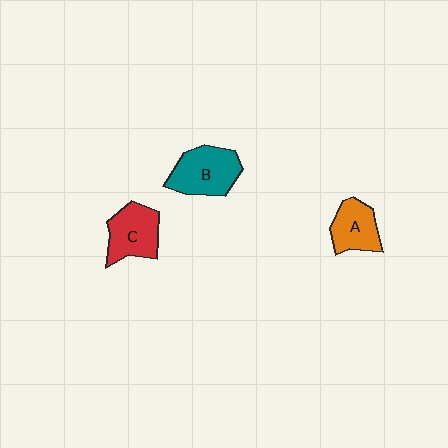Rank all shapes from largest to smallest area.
From largest to smallest: B (teal), C (red), A (orange).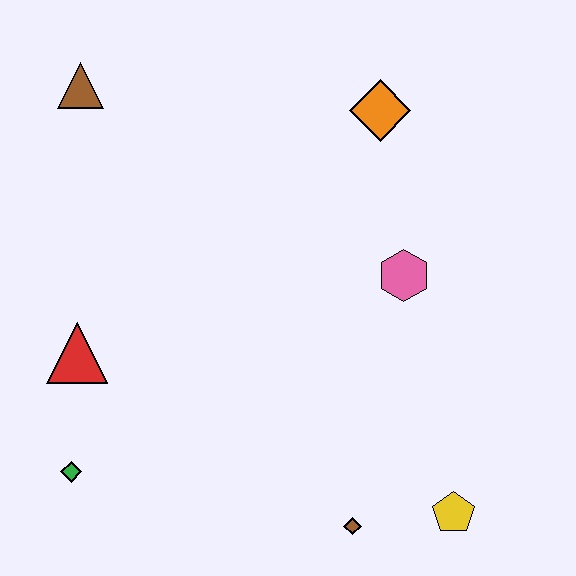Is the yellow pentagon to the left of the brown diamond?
No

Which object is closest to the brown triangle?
The red triangle is closest to the brown triangle.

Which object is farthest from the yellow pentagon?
The brown triangle is farthest from the yellow pentagon.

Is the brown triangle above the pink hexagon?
Yes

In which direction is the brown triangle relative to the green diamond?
The brown triangle is above the green diamond.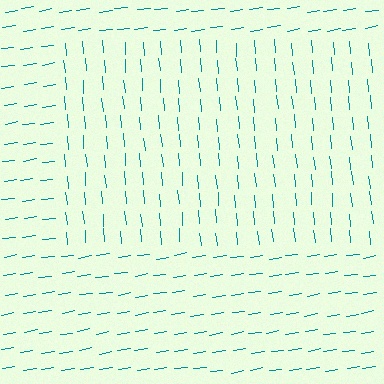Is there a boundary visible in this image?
Yes, there is a texture boundary formed by a change in line orientation.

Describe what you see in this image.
The image is filled with small teal line segments. A rectangle region in the image has lines oriented differently from the surrounding lines, creating a visible texture boundary.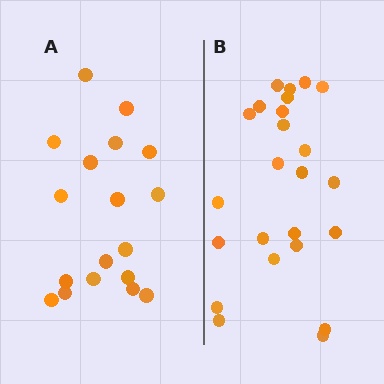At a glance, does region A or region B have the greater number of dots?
Region B (the right region) has more dots.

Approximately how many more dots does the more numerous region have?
Region B has about 6 more dots than region A.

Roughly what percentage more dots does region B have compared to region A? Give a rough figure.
About 35% more.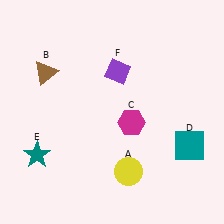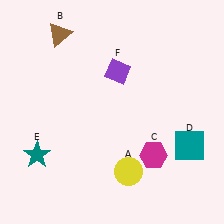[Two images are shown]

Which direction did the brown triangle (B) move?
The brown triangle (B) moved up.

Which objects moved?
The objects that moved are: the brown triangle (B), the magenta hexagon (C).